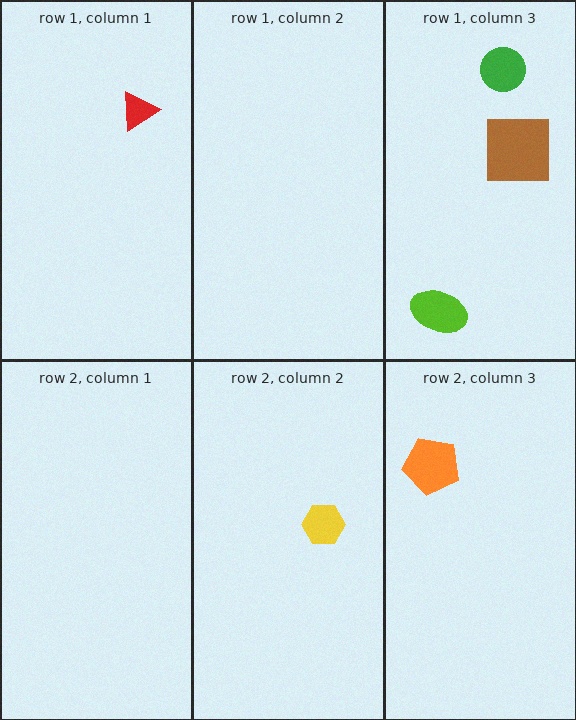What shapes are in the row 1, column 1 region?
The red triangle.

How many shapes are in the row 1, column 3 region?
3.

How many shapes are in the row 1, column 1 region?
1.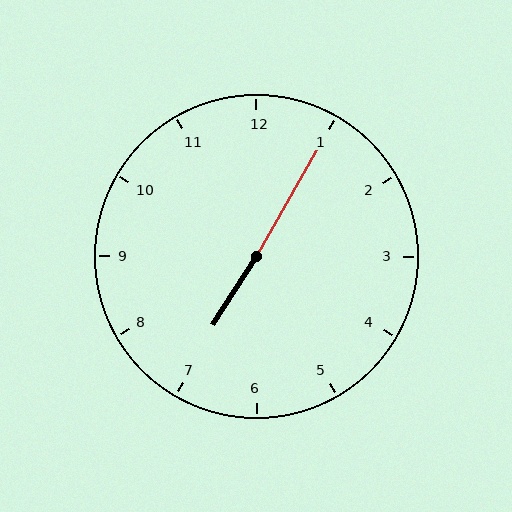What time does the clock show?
7:05.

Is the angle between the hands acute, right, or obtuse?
It is obtuse.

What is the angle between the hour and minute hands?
Approximately 178 degrees.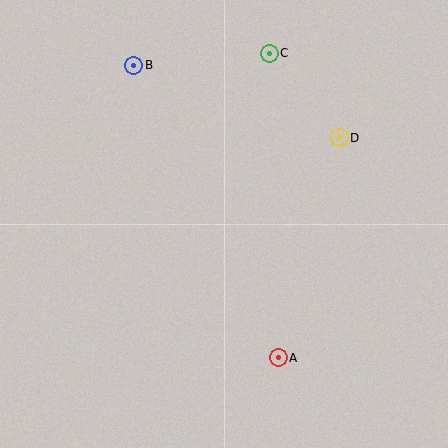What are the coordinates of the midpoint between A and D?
The midpoint between A and D is at (309, 248).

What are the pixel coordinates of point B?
Point B is at (134, 65).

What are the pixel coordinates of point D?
Point D is at (339, 138).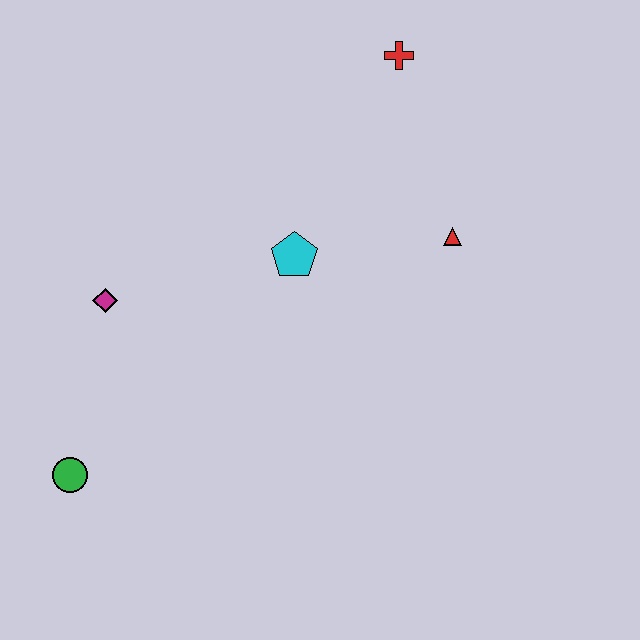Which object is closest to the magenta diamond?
The green circle is closest to the magenta diamond.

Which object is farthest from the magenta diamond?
The red cross is farthest from the magenta diamond.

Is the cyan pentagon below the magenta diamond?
No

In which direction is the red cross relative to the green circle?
The red cross is above the green circle.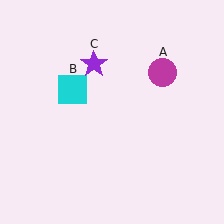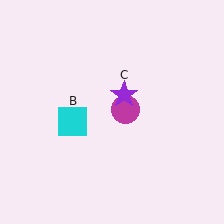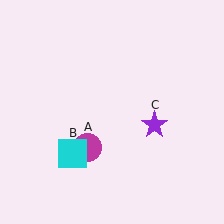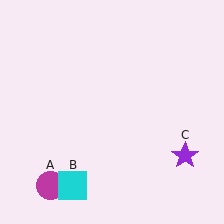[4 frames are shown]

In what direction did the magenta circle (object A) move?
The magenta circle (object A) moved down and to the left.